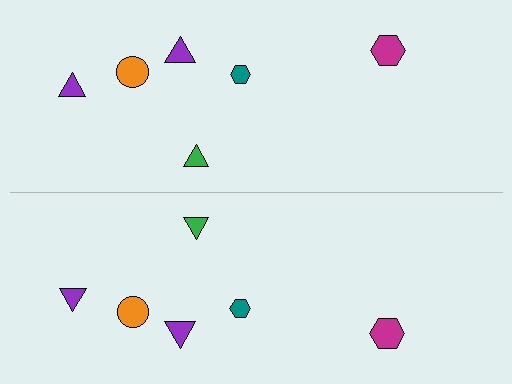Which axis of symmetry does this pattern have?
The pattern has a horizontal axis of symmetry running through the center of the image.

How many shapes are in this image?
There are 12 shapes in this image.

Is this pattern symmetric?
Yes, this pattern has bilateral (reflection) symmetry.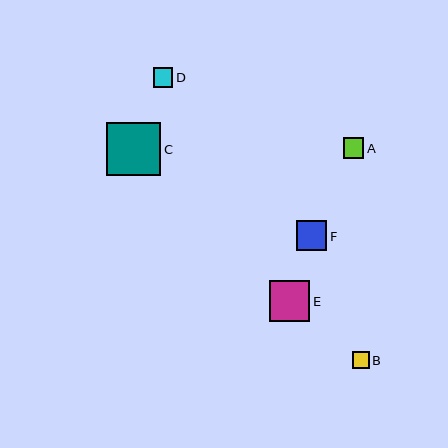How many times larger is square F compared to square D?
Square F is approximately 1.5 times the size of square D.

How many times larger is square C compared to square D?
Square C is approximately 2.7 times the size of square D.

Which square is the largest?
Square C is the largest with a size of approximately 54 pixels.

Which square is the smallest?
Square B is the smallest with a size of approximately 16 pixels.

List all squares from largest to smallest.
From largest to smallest: C, E, F, A, D, B.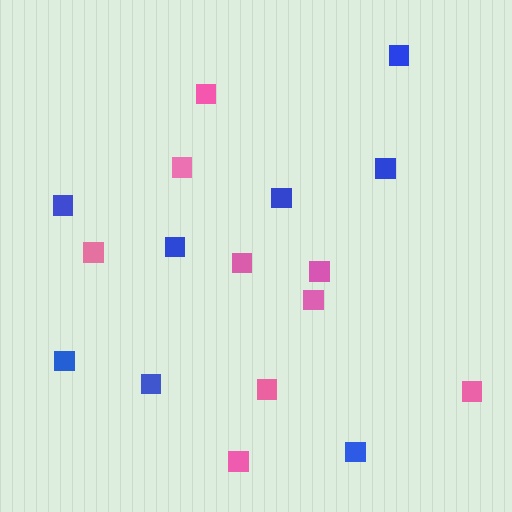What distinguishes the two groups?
There are 2 groups: one group of blue squares (8) and one group of pink squares (9).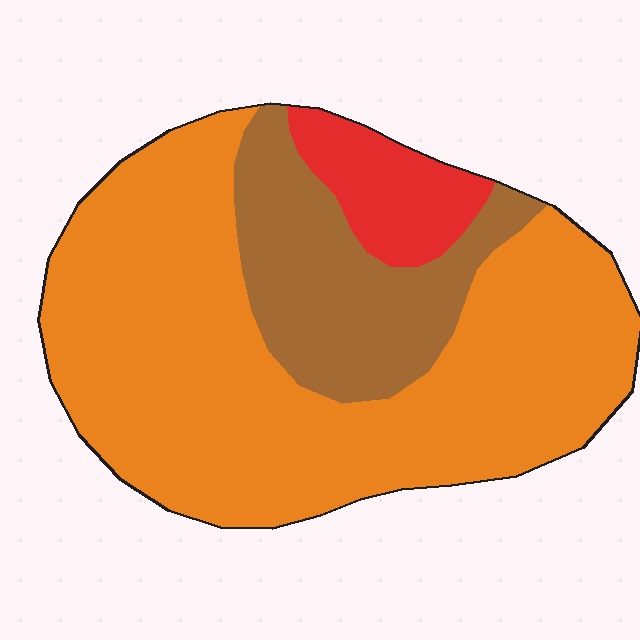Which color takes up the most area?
Orange, at roughly 70%.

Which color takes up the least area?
Red, at roughly 10%.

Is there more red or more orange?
Orange.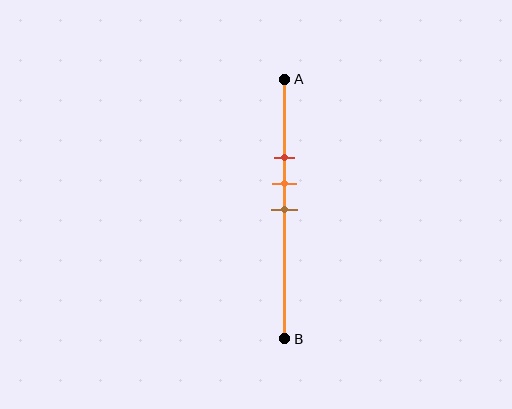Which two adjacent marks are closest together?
The orange and brown marks are the closest adjacent pair.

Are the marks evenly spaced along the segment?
Yes, the marks are approximately evenly spaced.